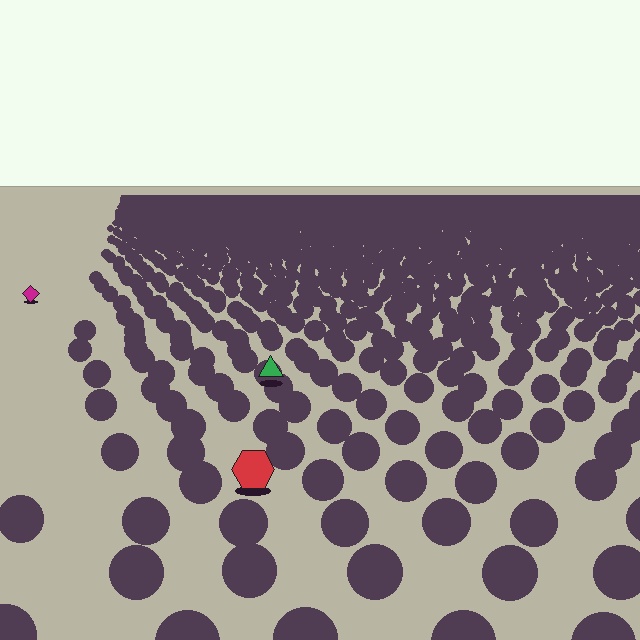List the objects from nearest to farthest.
From nearest to farthest: the red hexagon, the green triangle, the magenta diamond.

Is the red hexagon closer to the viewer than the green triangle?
Yes. The red hexagon is closer — you can tell from the texture gradient: the ground texture is coarser near it.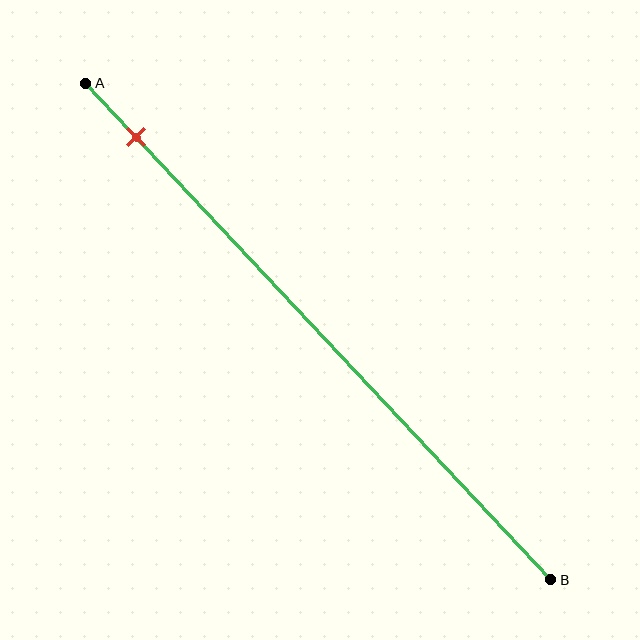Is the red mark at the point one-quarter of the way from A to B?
No, the mark is at about 10% from A, not at the 25% one-quarter point.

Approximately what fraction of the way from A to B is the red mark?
The red mark is approximately 10% of the way from A to B.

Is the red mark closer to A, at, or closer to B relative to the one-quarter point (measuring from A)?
The red mark is closer to point A than the one-quarter point of segment AB.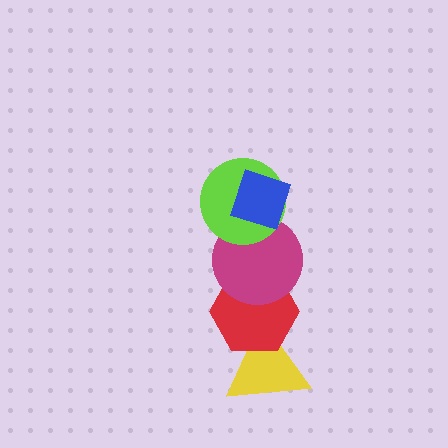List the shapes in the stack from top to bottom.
From top to bottom: the blue diamond, the lime circle, the magenta circle, the red hexagon, the yellow triangle.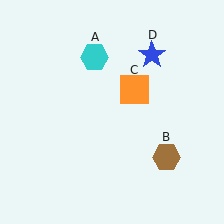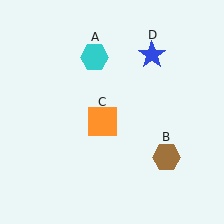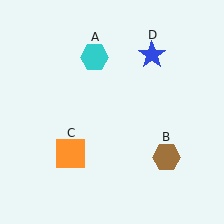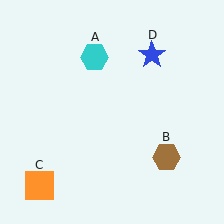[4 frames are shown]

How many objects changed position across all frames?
1 object changed position: orange square (object C).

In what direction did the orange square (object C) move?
The orange square (object C) moved down and to the left.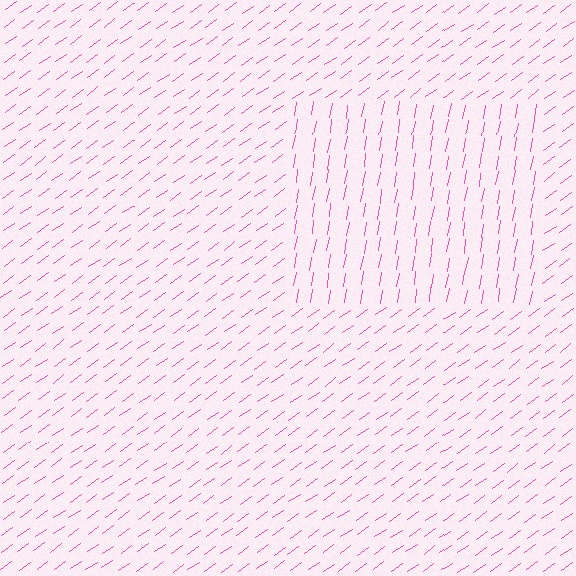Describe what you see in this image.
The image is filled with small pink line segments. A rectangle region in the image has lines oriented differently from the surrounding lines, creating a visible texture boundary.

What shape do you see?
I see a rectangle.